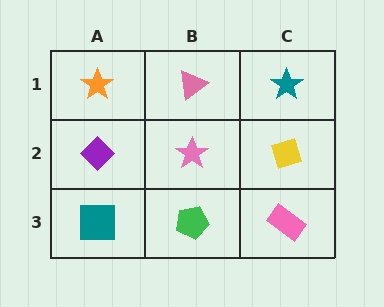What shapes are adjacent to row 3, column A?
A purple diamond (row 2, column A), a green pentagon (row 3, column B).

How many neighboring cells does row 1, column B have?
3.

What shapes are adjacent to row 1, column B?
A pink star (row 2, column B), an orange star (row 1, column A), a teal star (row 1, column C).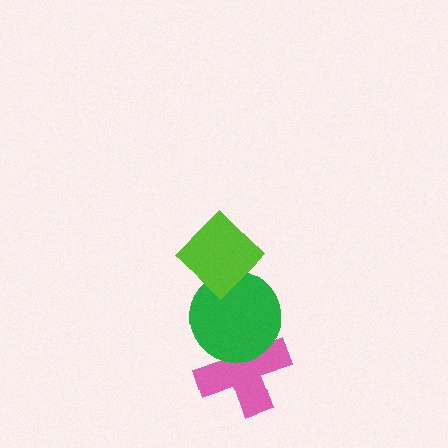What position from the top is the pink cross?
The pink cross is 3rd from the top.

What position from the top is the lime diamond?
The lime diamond is 1st from the top.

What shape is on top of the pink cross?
The green circle is on top of the pink cross.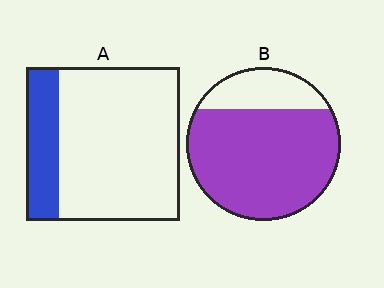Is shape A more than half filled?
No.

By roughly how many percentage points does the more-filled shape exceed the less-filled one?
By roughly 55 percentage points (B over A).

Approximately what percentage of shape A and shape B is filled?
A is approximately 20% and B is approximately 80%.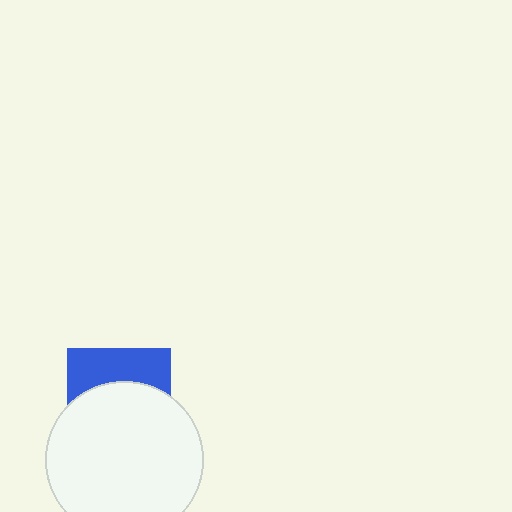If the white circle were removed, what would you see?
You would see the complete blue square.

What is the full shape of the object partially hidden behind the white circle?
The partially hidden object is a blue square.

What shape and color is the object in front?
The object in front is a white circle.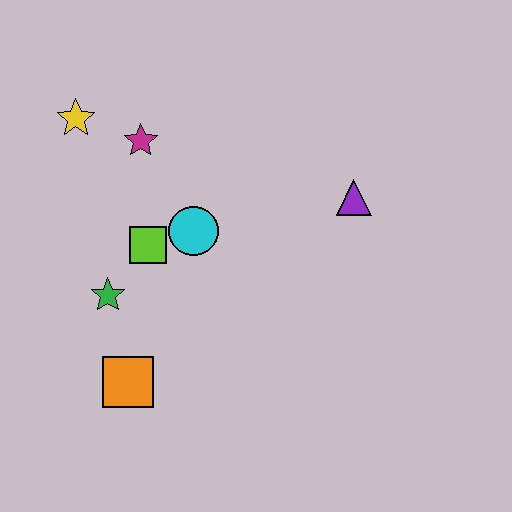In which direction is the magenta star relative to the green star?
The magenta star is above the green star.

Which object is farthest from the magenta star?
The orange square is farthest from the magenta star.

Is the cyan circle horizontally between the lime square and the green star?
No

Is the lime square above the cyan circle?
No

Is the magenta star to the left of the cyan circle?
Yes